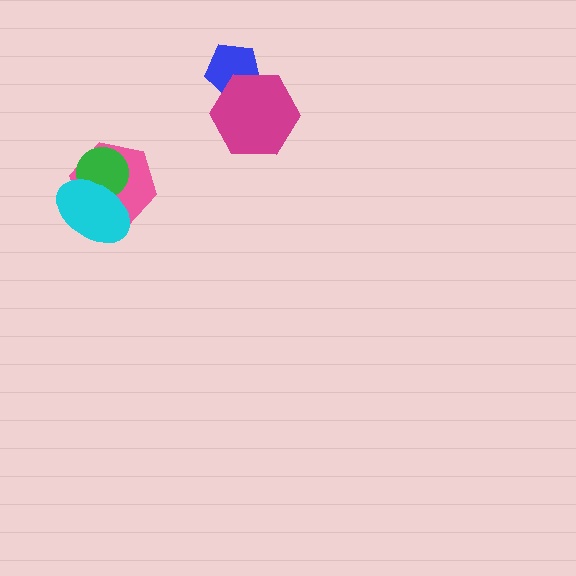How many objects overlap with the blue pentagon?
1 object overlaps with the blue pentagon.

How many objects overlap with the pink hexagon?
2 objects overlap with the pink hexagon.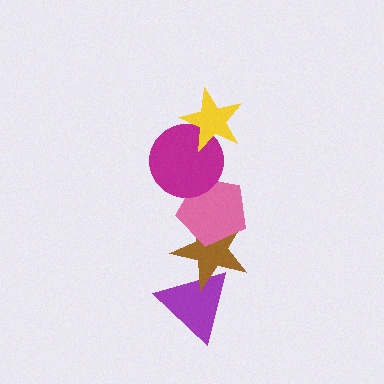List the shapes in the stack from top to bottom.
From top to bottom: the yellow star, the magenta circle, the pink pentagon, the brown star, the purple triangle.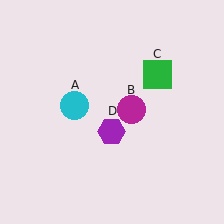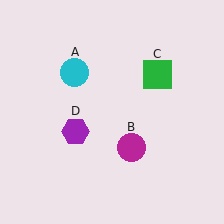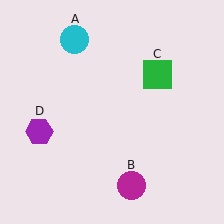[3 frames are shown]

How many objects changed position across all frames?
3 objects changed position: cyan circle (object A), magenta circle (object B), purple hexagon (object D).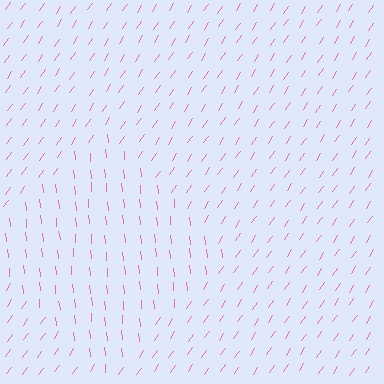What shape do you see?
I see a diamond.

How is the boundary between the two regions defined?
The boundary is defined purely by a change in line orientation (approximately 40 degrees difference). All lines are the same color and thickness.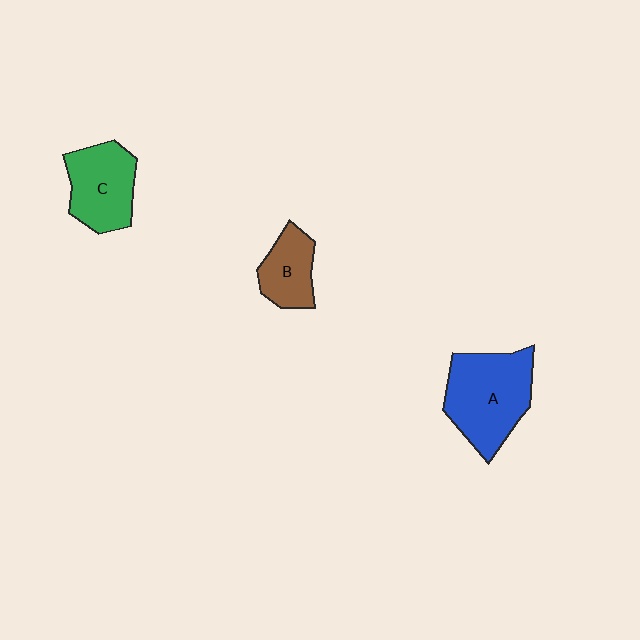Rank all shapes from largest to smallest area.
From largest to smallest: A (blue), C (green), B (brown).